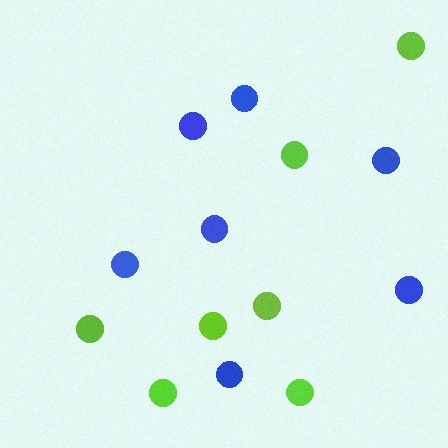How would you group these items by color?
There are 2 groups: one group of blue circles (7) and one group of lime circles (7).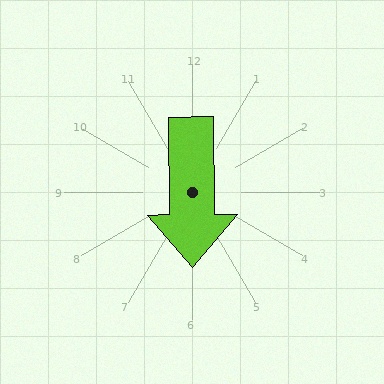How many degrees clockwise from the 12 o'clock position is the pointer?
Approximately 179 degrees.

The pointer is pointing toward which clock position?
Roughly 6 o'clock.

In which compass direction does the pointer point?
South.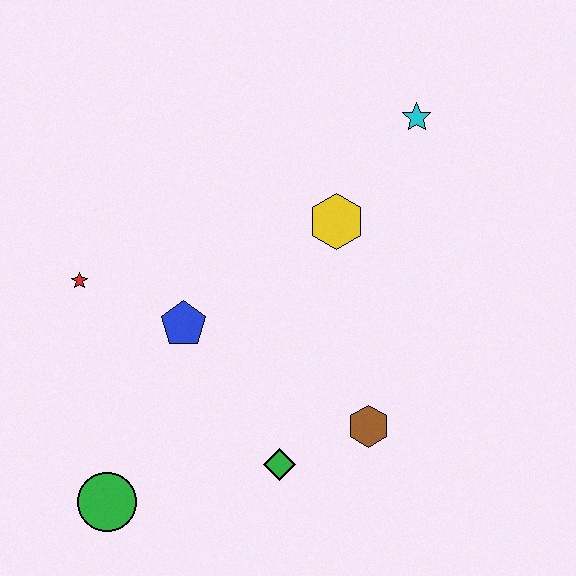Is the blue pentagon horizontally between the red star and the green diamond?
Yes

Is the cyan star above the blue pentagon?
Yes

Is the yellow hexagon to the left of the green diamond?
No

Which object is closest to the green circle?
The green diamond is closest to the green circle.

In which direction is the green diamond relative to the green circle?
The green diamond is to the right of the green circle.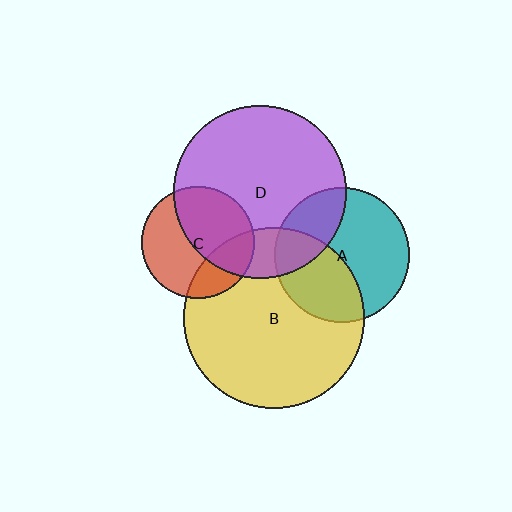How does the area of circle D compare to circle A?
Approximately 1.7 times.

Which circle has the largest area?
Circle B (yellow).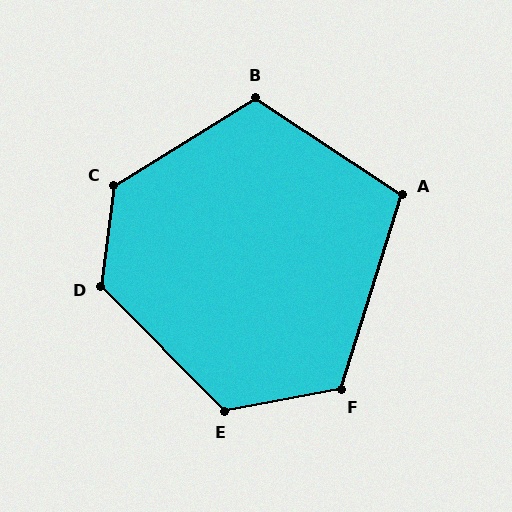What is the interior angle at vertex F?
Approximately 118 degrees (obtuse).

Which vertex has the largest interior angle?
C, at approximately 130 degrees.